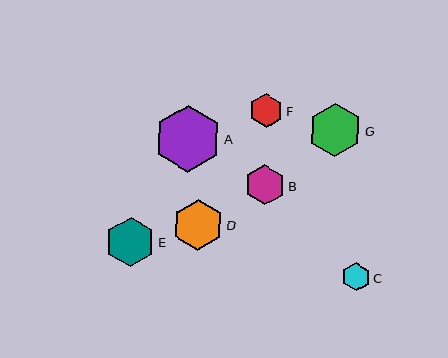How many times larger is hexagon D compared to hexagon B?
Hexagon D is approximately 1.3 times the size of hexagon B.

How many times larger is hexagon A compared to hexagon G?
Hexagon A is approximately 1.3 times the size of hexagon G.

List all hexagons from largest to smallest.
From largest to smallest: A, G, D, E, B, F, C.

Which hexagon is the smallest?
Hexagon C is the smallest with a size of approximately 28 pixels.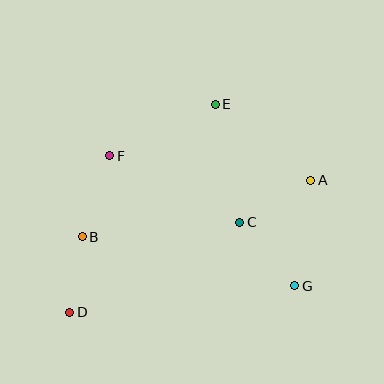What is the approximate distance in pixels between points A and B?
The distance between A and B is approximately 235 pixels.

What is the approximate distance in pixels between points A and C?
The distance between A and C is approximately 82 pixels.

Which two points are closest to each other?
Points B and D are closest to each other.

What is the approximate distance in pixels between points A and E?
The distance between A and E is approximately 122 pixels.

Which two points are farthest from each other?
Points A and D are farthest from each other.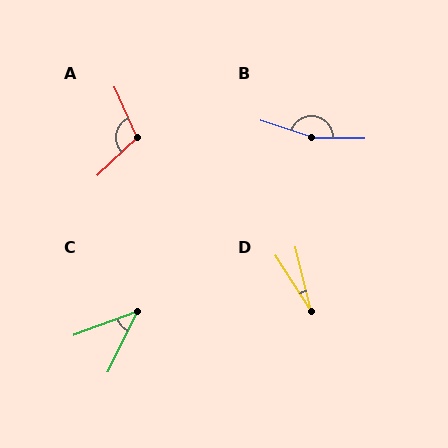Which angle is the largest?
B, at approximately 163 degrees.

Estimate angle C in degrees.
Approximately 44 degrees.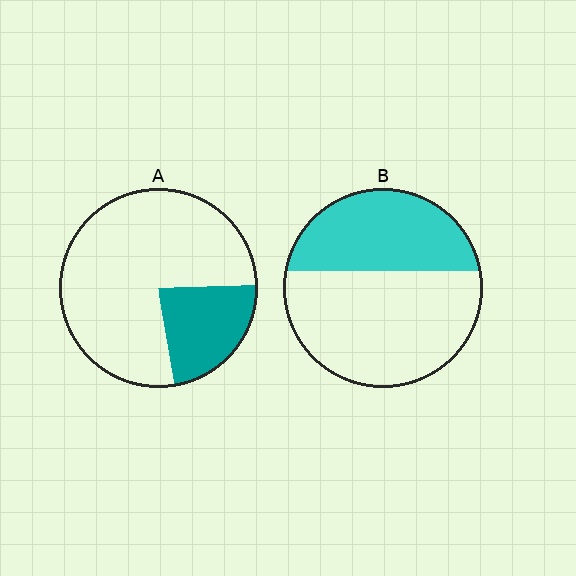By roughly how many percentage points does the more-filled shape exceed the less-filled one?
By roughly 15 percentage points (B over A).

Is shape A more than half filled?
No.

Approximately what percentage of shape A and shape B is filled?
A is approximately 25% and B is approximately 40%.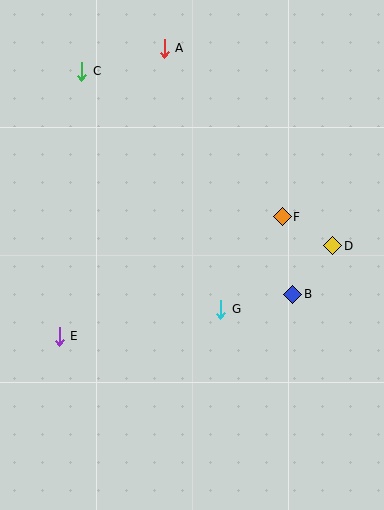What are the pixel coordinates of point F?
Point F is at (282, 217).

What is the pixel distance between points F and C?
The distance between F and C is 248 pixels.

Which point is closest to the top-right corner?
Point A is closest to the top-right corner.